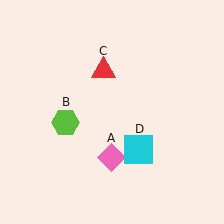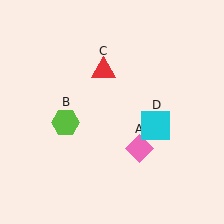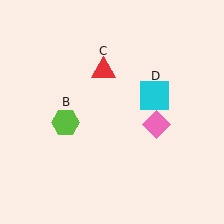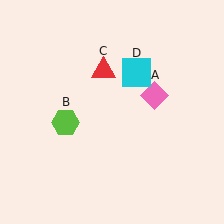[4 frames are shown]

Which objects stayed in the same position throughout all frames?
Lime hexagon (object B) and red triangle (object C) remained stationary.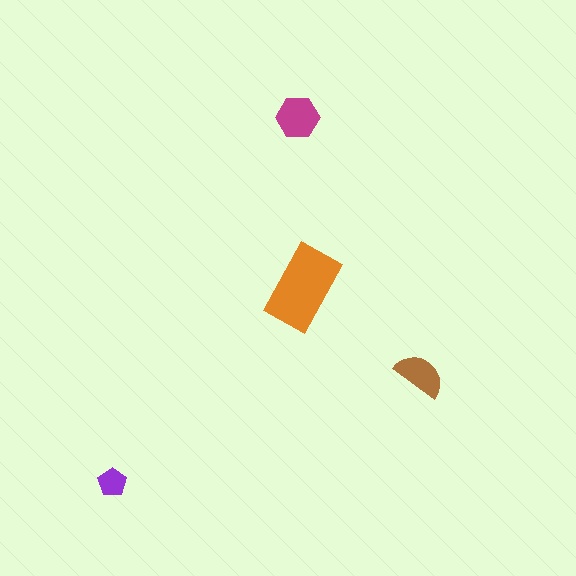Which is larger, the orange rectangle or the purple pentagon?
The orange rectangle.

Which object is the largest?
The orange rectangle.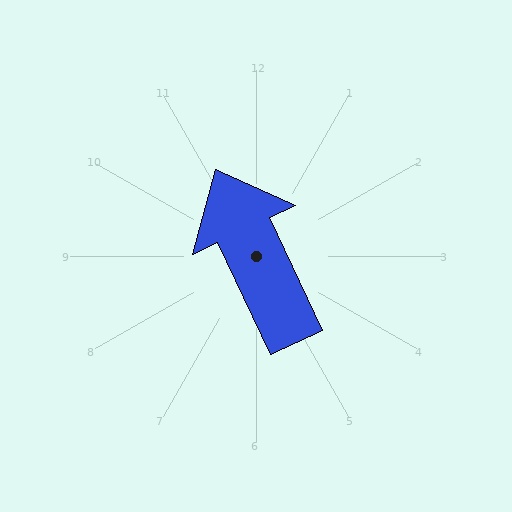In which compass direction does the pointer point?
Northwest.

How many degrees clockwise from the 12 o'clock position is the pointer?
Approximately 335 degrees.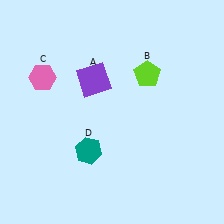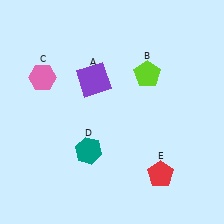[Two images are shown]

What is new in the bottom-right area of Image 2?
A red pentagon (E) was added in the bottom-right area of Image 2.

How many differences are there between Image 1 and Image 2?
There is 1 difference between the two images.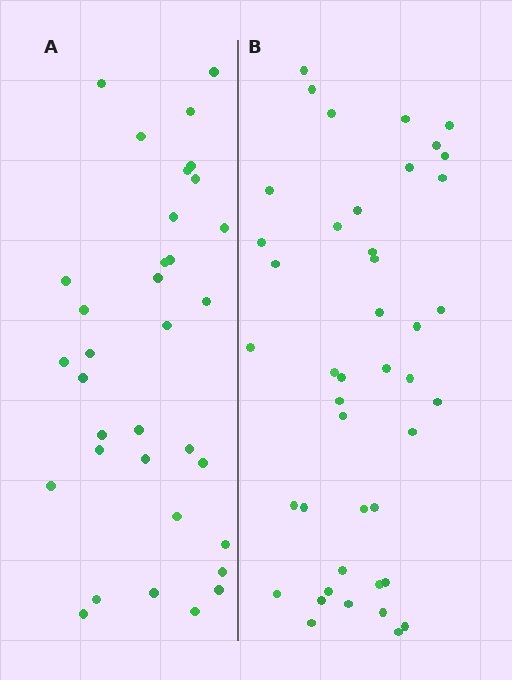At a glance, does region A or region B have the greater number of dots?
Region B (the right region) has more dots.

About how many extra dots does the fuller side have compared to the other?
Region B has roughly 8 or so more dots than region A.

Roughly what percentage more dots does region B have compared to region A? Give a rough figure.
About 25% more.